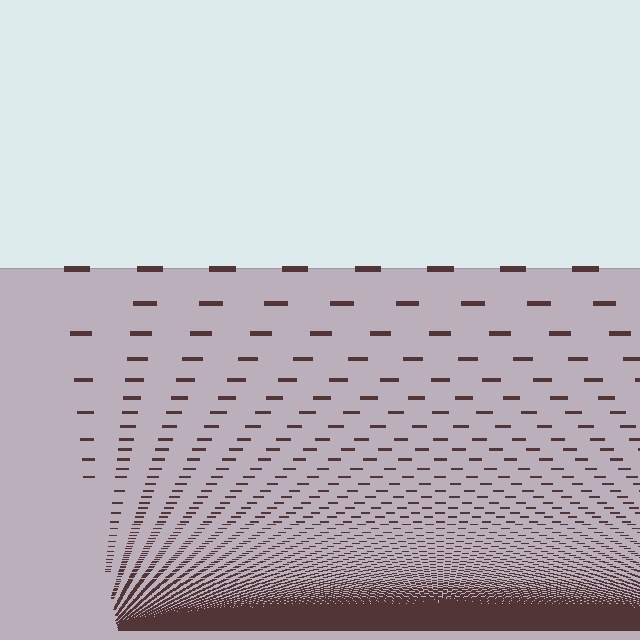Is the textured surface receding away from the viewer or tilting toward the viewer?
The surface appears to tilt toward the viewer. Texture elements get larger and sparser toward the top.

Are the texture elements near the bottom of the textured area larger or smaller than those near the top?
Smaller. The gradient is inverted — elements near the bottom are smaller and denser.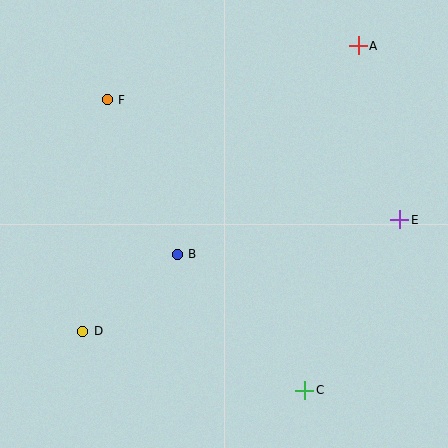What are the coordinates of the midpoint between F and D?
The midpoint between F and D is at (95, 216).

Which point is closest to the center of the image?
Point B at (177, 254) is closest to the center.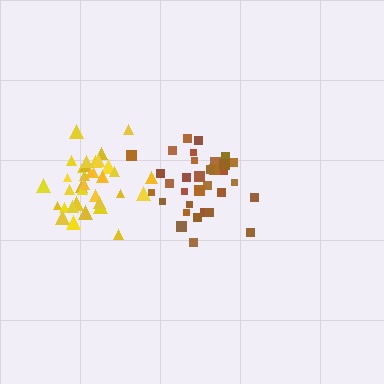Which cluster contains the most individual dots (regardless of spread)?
Yellow (35).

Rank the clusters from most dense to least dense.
yellow, brown.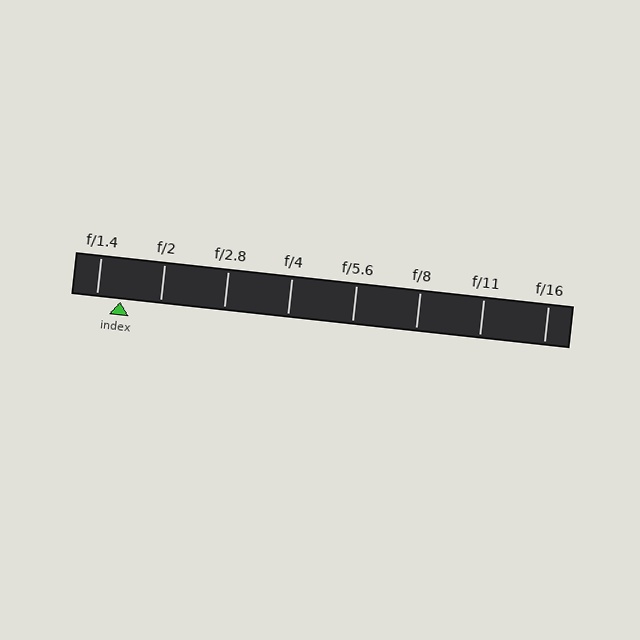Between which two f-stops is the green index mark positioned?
The index mark is between f/1.4 and f/2.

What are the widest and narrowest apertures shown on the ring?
The widest aperture shown is f/1.4 and the narrowest is f/16.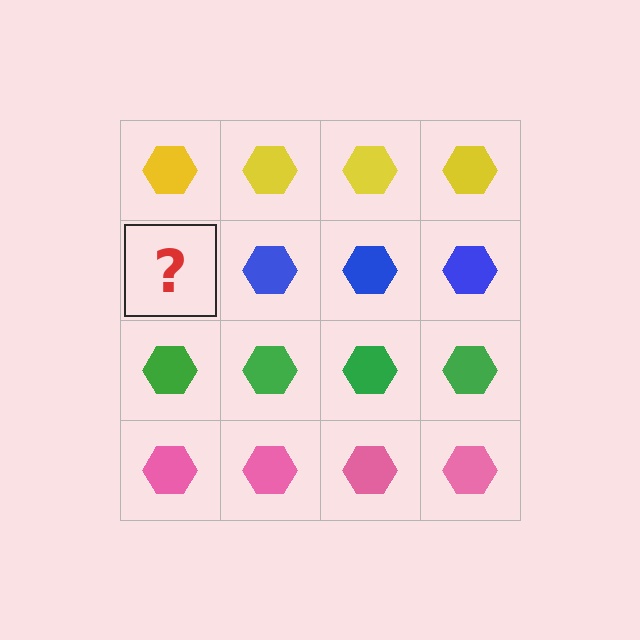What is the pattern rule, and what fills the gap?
The rule is that each row has a consistent color. The gap should be filled with a blue hexagon.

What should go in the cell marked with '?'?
The missing cell should contain a blue hexagon.